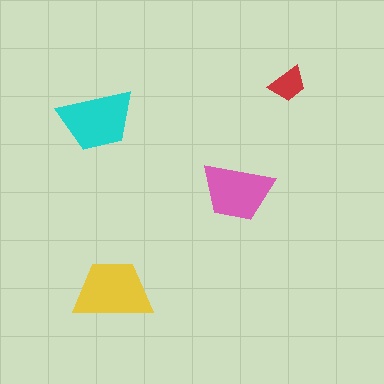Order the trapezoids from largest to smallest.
the yellow one, the cyan one, the pink one, the red one.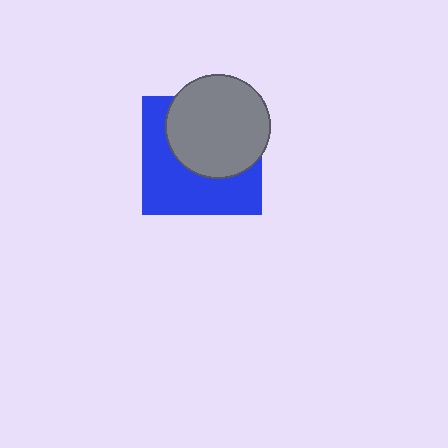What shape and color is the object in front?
The object in front is a gray circle.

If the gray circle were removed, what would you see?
You would see the complete blue square.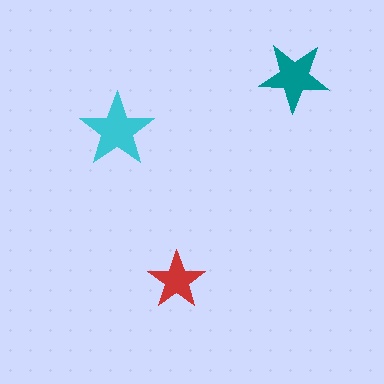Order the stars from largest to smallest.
the cyan one, the teal one, the red one.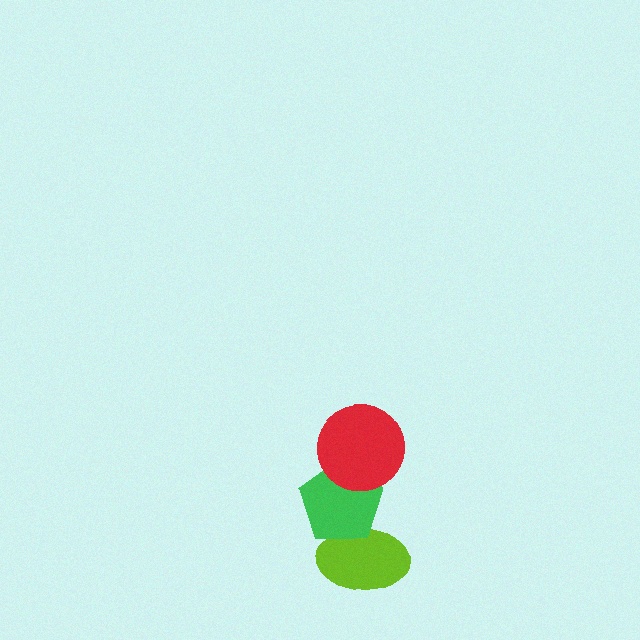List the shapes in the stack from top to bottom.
From top to bottom: the red circle, the green pentagon, the lime ellipse.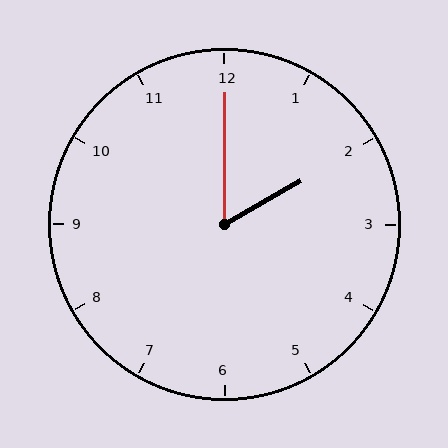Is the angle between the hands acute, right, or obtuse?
It is acute.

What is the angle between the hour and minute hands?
Approximately 60 degrees.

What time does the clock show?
2:00.